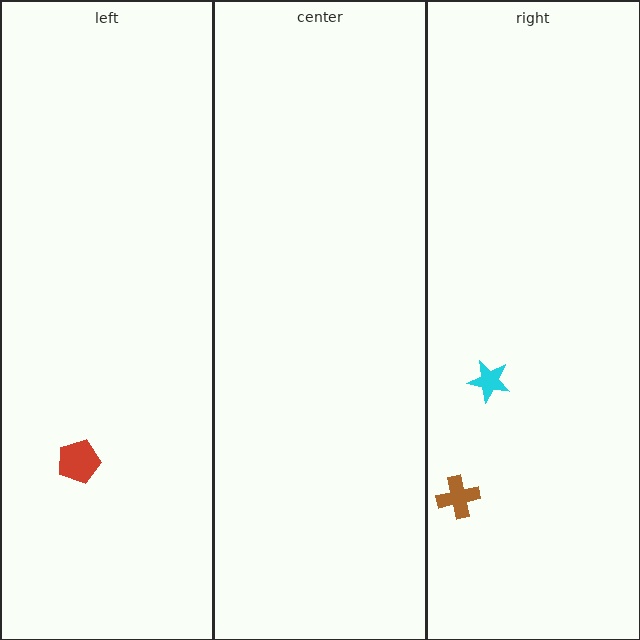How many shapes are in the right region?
2.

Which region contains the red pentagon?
The left region.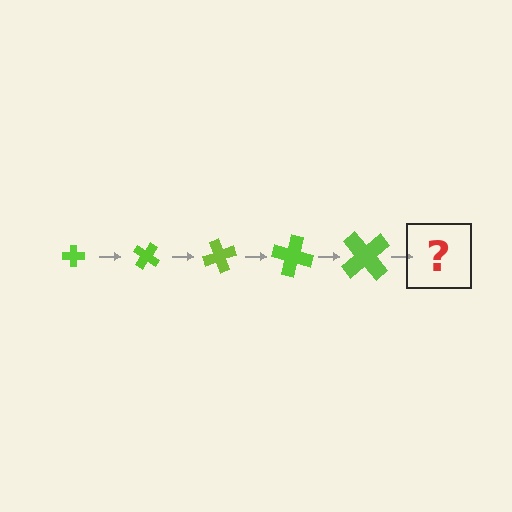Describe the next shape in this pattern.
It should be a cross, larger than the previous one and rotated 175 degrees from the start.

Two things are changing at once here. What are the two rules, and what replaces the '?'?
The two rules are that the cross grows larger each step and it rotates 35 degrees each step. The '?' should be a cross, larger than the previous one and rotated 175 degrees from the start.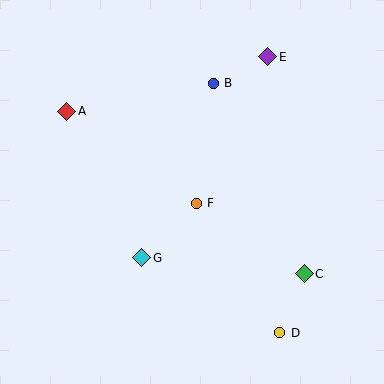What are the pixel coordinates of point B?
Point B is at (213, 83).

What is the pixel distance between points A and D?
The distance between A and D is 307 pixels.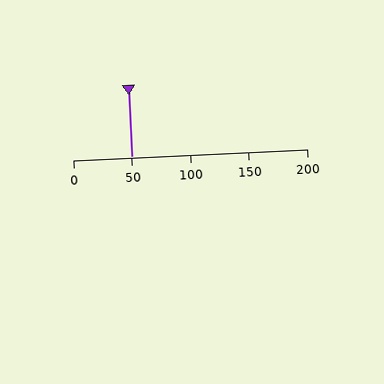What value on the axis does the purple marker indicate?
The marker indicates approximately 50.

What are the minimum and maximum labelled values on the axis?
The axis runs from 0 to 200.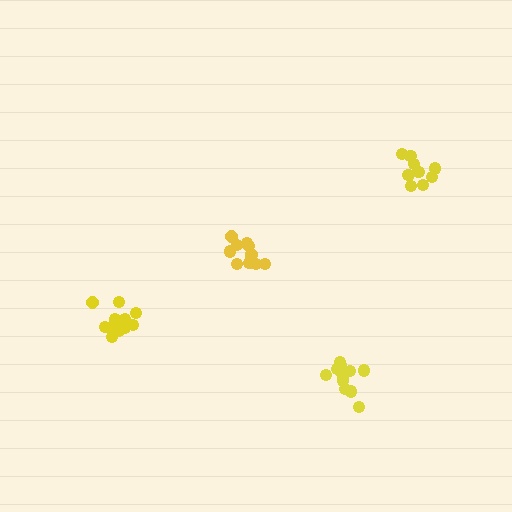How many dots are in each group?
Group 1: 9 dots, Group 2: 11 dots, Group 3: 13 dots, Group 4: 12 dots (45 total).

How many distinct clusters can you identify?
There are 4 distinct clusters.